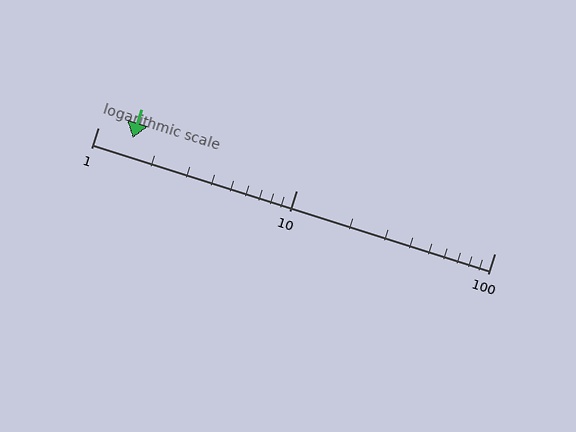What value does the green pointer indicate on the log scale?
The pointer indicates approximately 1.5.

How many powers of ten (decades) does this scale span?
The scale spans 2 decades, from 1 to 100.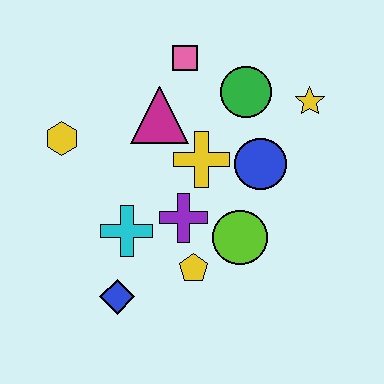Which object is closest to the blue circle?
The yellow cross is closest to the blue circle.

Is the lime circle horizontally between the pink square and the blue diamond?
No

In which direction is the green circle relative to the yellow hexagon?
The green circle is to the right of the yellow hexagon.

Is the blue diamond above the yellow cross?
No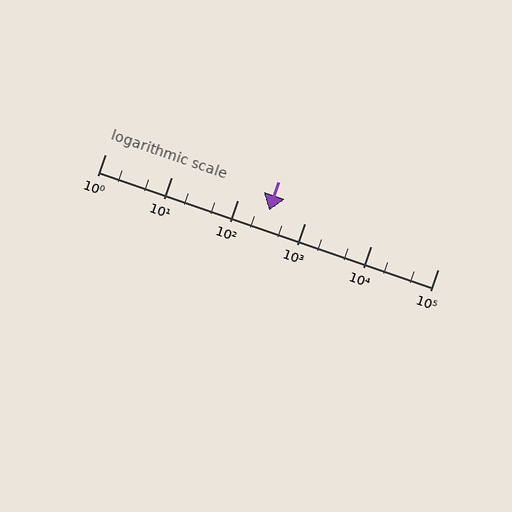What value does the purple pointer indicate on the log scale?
The pointer indicates approximately 290.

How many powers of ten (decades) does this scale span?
The scale spans 5 decades, from 1 to 100000.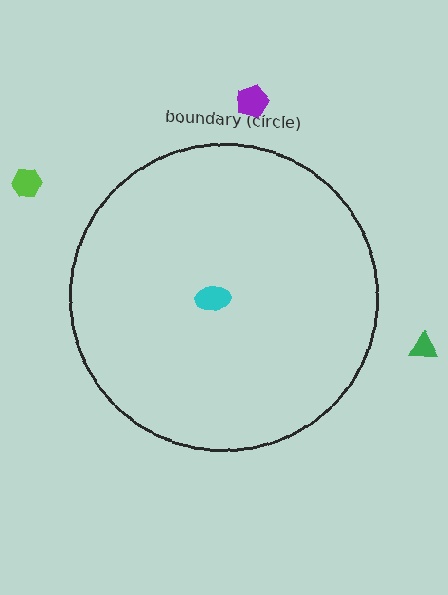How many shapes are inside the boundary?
1 inside, 3 outside.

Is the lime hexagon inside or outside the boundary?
Outside.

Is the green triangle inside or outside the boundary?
Outside.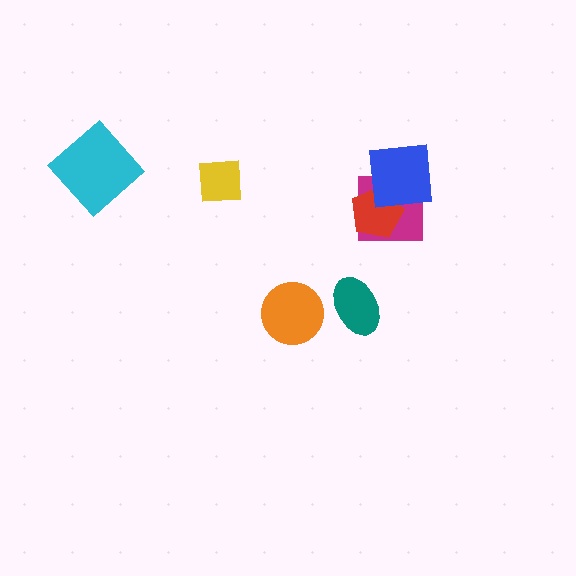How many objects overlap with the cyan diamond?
0 objects overlap with the cyan diamond.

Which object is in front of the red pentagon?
The blue square is in front of the red pentagon.